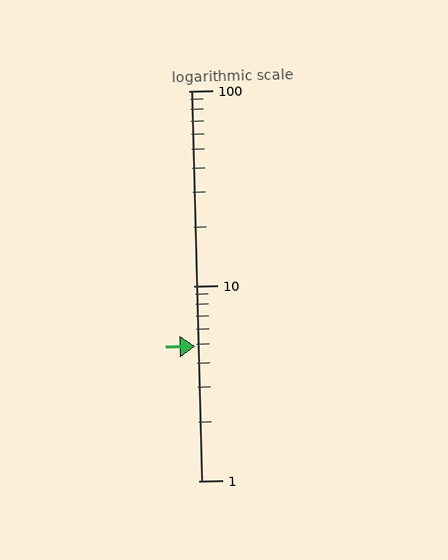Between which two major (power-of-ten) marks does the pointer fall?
The pointer is between 1 and 10.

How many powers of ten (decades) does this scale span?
The scale spans 2 decades, from 1 to 100.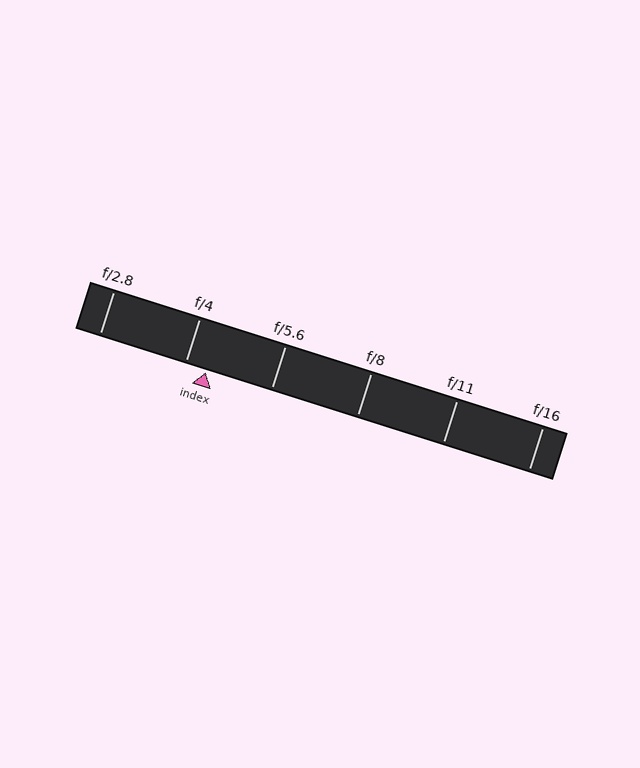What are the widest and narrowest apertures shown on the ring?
The widest aperture shown is f/2.8 and the narrowest is f/16.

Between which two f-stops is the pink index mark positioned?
The index mark is between f/4 and f/5.6.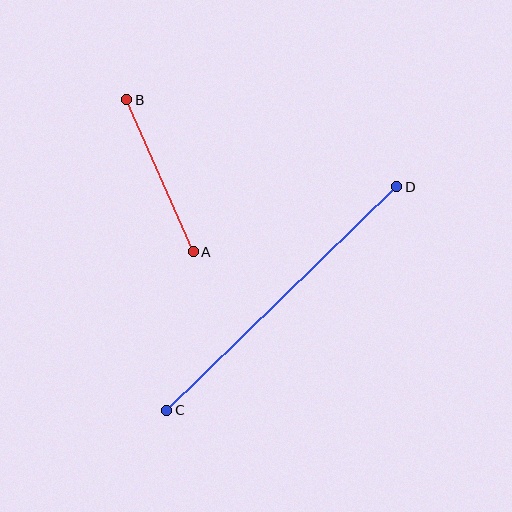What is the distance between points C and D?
The distance is approximately 321 pixels.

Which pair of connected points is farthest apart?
Points C and D are farthest apart.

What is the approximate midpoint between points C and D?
The midpoint is at approximately (282, 299) pixels.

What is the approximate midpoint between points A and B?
The midpoint is at approximately (160, 176) pixels.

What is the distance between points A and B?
The distance is approximately 166 pixels.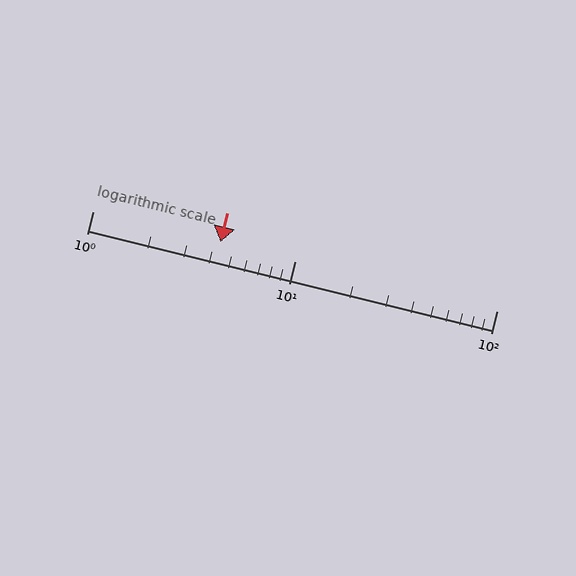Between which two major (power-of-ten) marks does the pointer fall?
The pointer is between 1 and 10.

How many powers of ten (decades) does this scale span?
The scale spans 2 decades, from 1 to 100.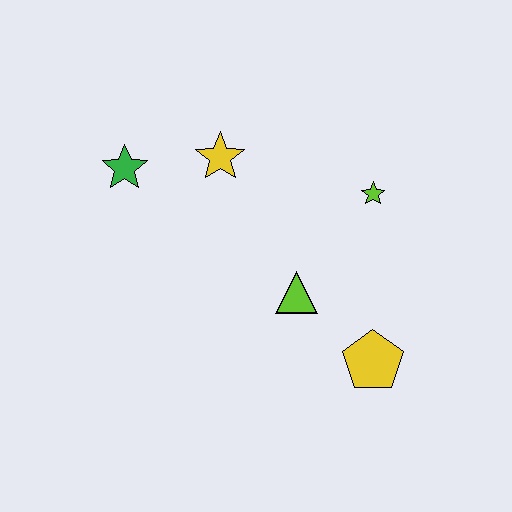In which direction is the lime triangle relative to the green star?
The lime triangle is to the right of the green star.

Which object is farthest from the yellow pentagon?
The green star is farthest from the yellow pentagon.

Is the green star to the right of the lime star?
No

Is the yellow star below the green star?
No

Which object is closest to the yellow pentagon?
The lime triangle is closest to the yellow pentagon.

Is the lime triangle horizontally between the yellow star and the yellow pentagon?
Yes